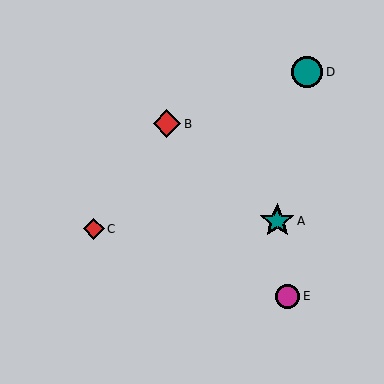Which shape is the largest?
The teal star (labeled A) is the largest.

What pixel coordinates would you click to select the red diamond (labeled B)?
Click at (167, 124) to select the red diamond B.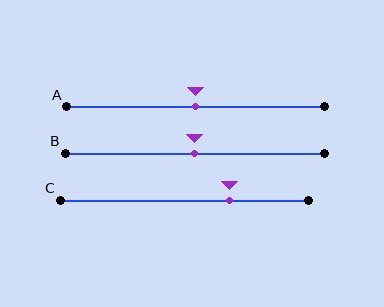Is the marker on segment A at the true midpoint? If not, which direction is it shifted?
Yes, the marker on segment A is at the true midpoint.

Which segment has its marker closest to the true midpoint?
Segment A has its marker closest to the true midpoint.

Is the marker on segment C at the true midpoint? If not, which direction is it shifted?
No, the marker on segment C is shifted to the right by about 18% of the segment length.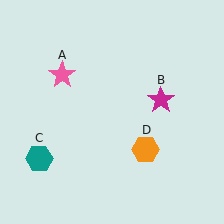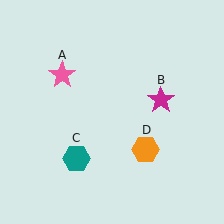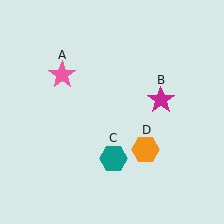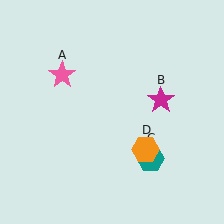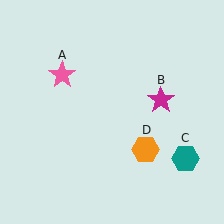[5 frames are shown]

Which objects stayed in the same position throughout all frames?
Pink star (object A) and magenta star (object B) and orange hexagon (object D) remained stationary.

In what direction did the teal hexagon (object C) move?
The teal hexagon (object C) moved right.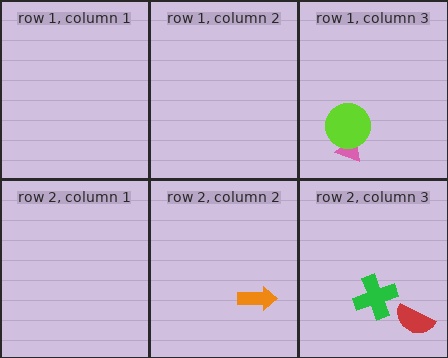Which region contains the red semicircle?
The row 2, column 3 region.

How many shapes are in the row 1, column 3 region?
2.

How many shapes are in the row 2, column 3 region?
2.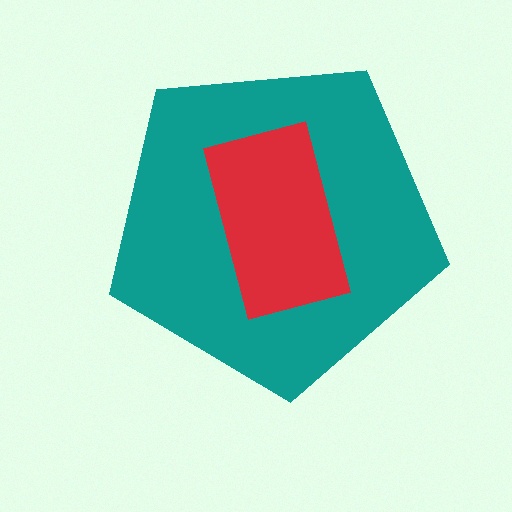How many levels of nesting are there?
2.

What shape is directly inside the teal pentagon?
The red rectangle.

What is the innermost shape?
The red rectangle.